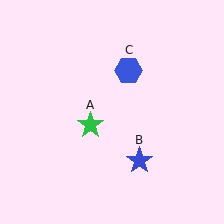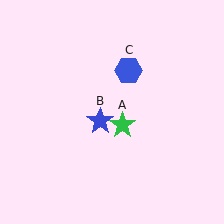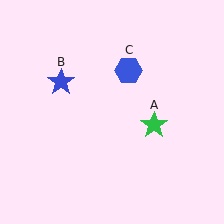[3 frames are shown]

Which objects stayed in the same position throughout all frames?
Blue hexagon (object C) remained stationary.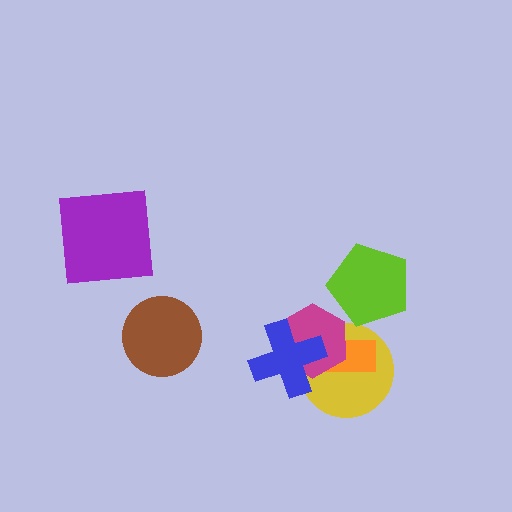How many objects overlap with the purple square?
0 objects overlap with the purple square.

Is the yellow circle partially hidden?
Yes, it is partially covered by another shape.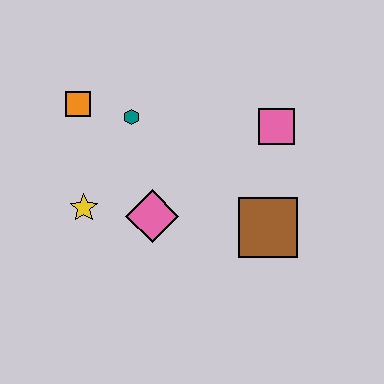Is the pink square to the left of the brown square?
No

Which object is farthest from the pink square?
The yellow star is farthest from the pink square.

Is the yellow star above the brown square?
Yes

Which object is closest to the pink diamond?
The yellow star is closest to the pink diamond.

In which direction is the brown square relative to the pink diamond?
The brown square is to the right of the pink diamond.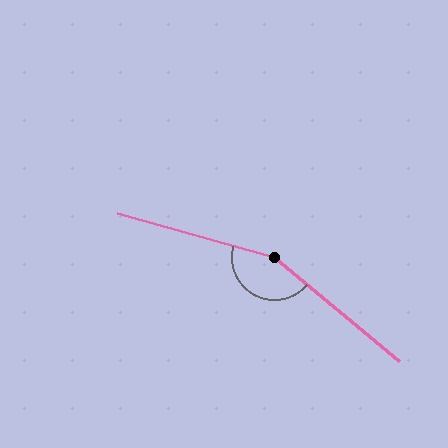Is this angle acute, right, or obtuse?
It is obtuse.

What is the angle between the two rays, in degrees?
Approximately 156 degrees.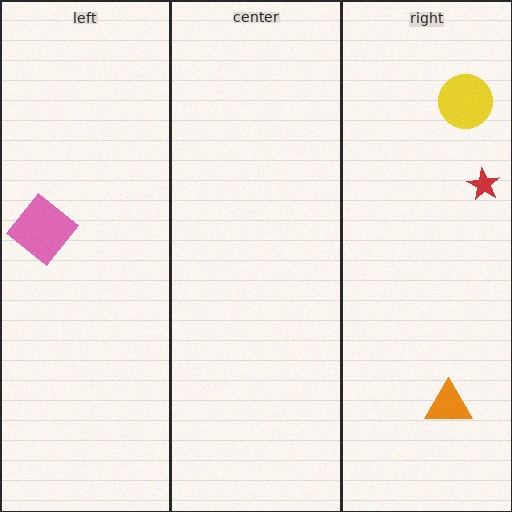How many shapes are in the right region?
3.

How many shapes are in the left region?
1.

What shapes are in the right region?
The orange triangle, the yellow circle, the red star.